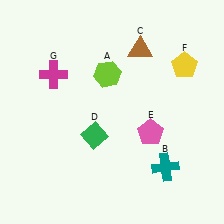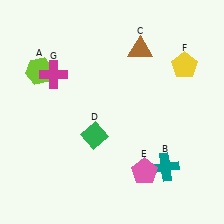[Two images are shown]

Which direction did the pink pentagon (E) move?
The pink pentagon (E) moved down.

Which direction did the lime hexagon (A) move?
The lime hexagon (A) moved left.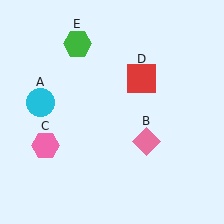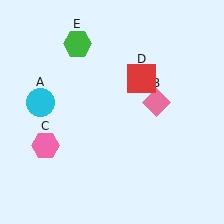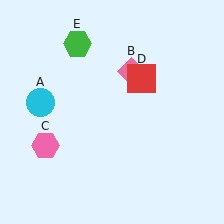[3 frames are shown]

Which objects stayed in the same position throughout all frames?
Cyan circle (object A) and pink hexagon (object C) and red square (object D) and green hexagon (object E) remained stationary.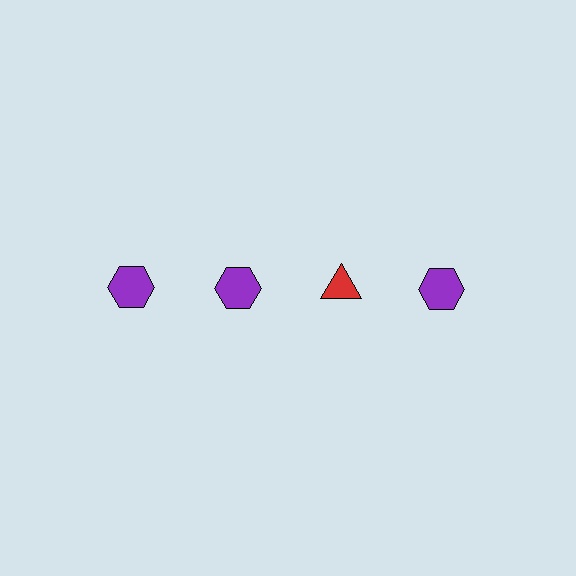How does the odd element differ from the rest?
It differs in both color (red instead of purple) and shape (triangle instead of hexagon).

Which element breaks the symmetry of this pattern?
The red triangle in the top row, center column breaks the symmetry. All other shapes are purple hexagons.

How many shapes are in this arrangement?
There are 4 shapes arranged in a grid pattern.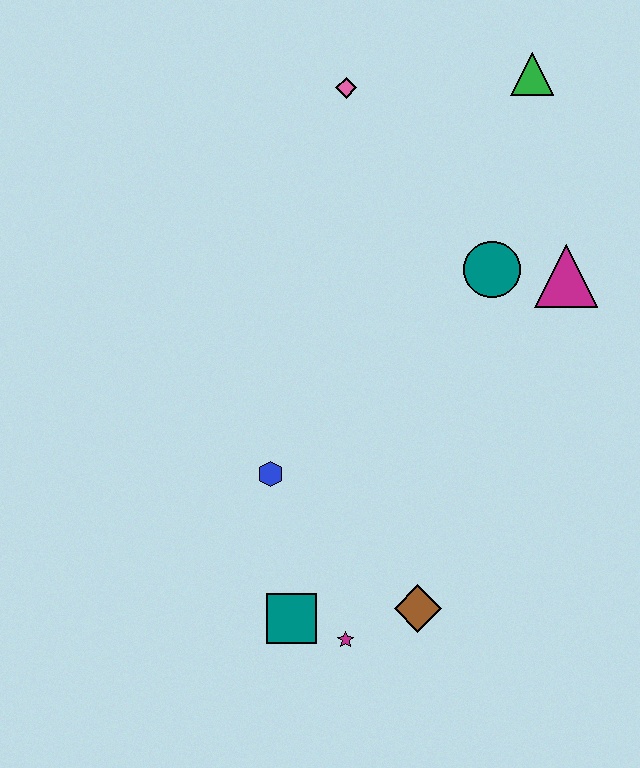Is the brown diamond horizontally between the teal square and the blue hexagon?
No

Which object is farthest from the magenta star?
The green triangle is farthest from the magenta star.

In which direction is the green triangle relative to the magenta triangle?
The green triangle is above the magenta triangle.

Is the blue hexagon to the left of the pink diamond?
Yes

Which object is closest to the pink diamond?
The green triangle is closest to the pink diamond.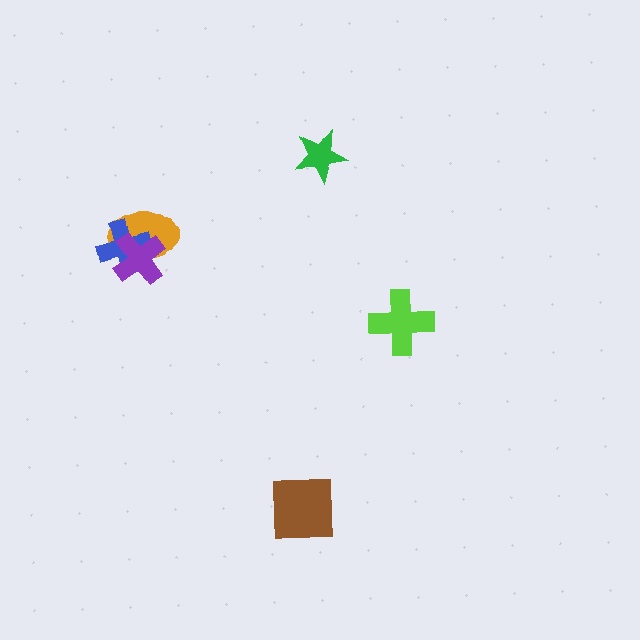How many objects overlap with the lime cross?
0 objects overlap with the lime cross.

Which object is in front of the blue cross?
The purple cross is in front of the blue cross.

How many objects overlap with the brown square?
0 objects overlap with the brown square.